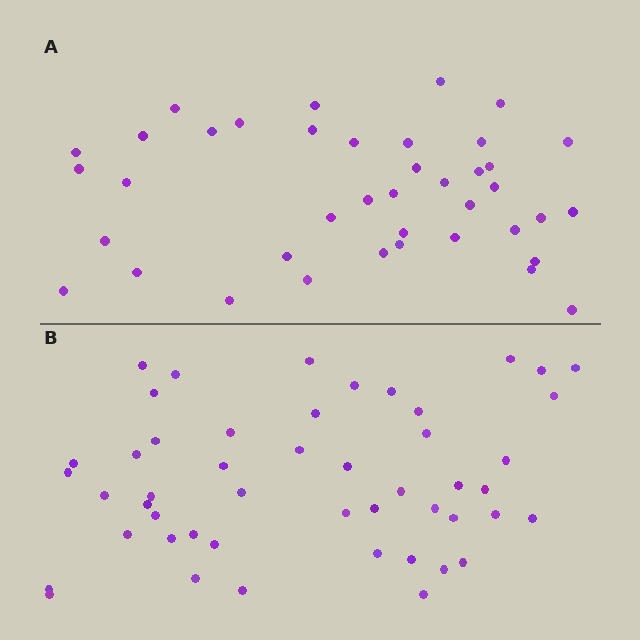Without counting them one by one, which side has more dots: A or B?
Region B (the bottom region) has more dots.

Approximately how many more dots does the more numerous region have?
Region B has roughly 8 or so more dots than region A.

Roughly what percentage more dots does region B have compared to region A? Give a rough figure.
About 20% more.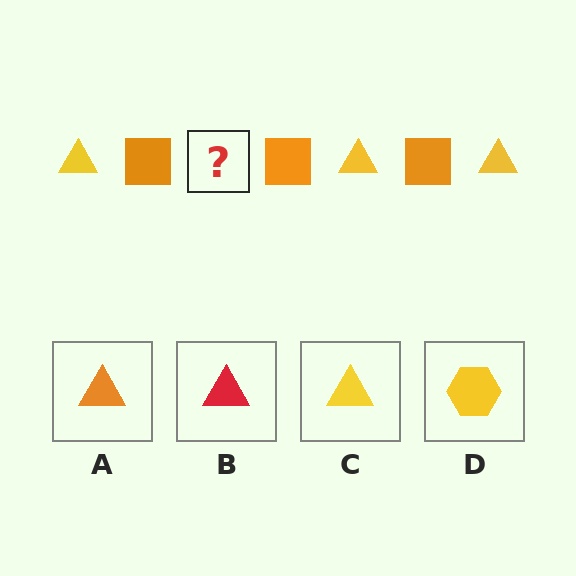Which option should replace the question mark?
Option C.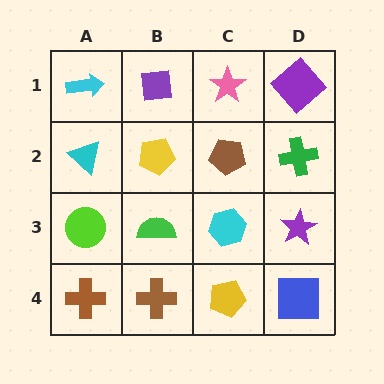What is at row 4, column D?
A blue square.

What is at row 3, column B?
A green semicircle.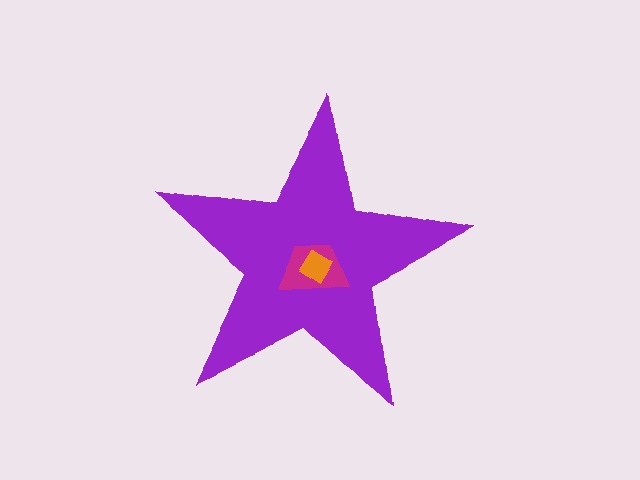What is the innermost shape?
The orange diamond.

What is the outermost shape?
The purple star.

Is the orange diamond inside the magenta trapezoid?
Yes.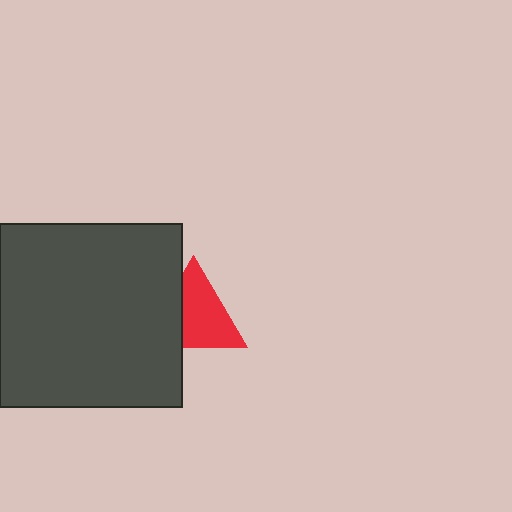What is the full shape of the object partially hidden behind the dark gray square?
The partially hidden object is a red triangle.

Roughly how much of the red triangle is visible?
Most of it is visible (roughly 67%).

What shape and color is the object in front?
The object in front is a dark gray square.